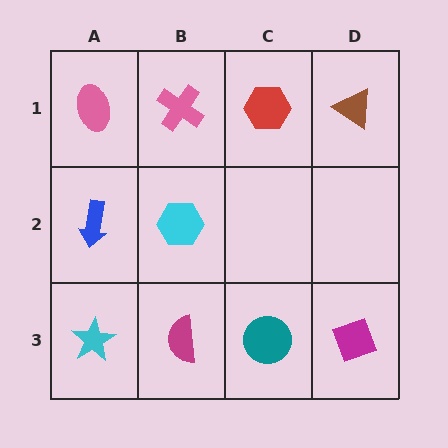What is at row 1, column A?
A pink ellipse.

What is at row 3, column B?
A magenta semicircle.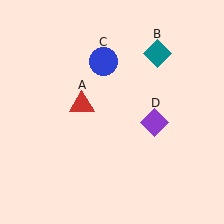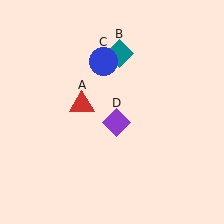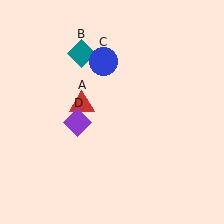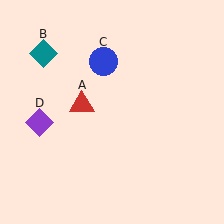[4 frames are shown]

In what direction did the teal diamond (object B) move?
The teal diamond (object B) moved left.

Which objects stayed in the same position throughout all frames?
Red triangle (object A) and blue circle (object C) remained stationary.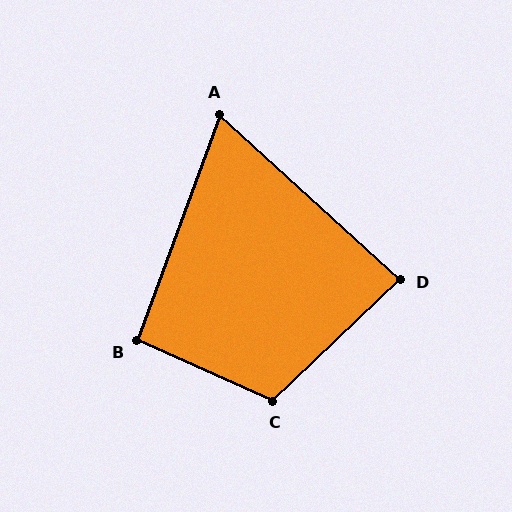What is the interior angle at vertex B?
Approximately 94 degrees (approximately right).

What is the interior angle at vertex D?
Approximately 86 degrees (approximately right).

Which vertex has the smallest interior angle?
A, at approximately 68 degrees.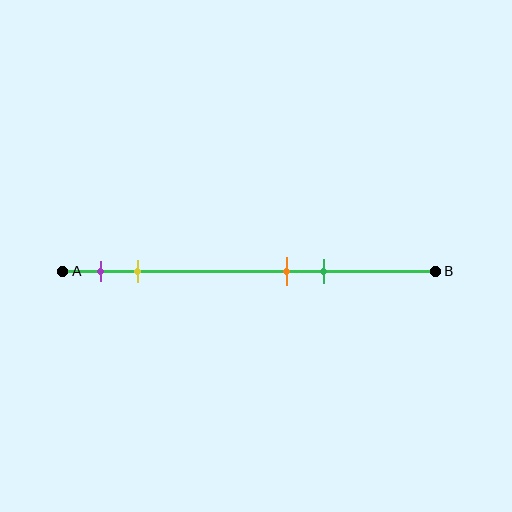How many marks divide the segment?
There are 4 marks dividing the segment.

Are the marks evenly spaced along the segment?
No, the marks are not evenly spaced.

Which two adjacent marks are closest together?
The orange and green marks are the closest adjacent pair.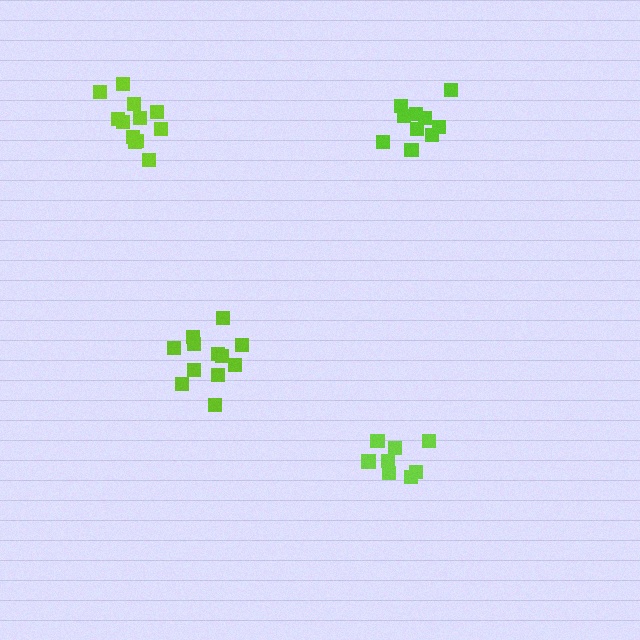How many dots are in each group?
Group 1: 12 dots, Group 2: 12 dots, Group 3: 8 dots, Group 4: 10 dots (42 total).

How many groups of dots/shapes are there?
There are 4 groups.